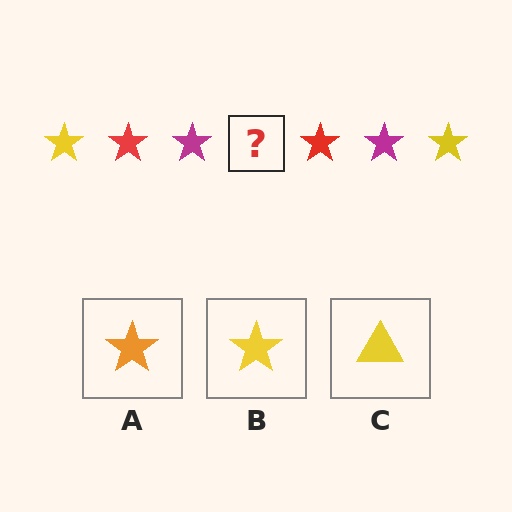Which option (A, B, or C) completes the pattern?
B.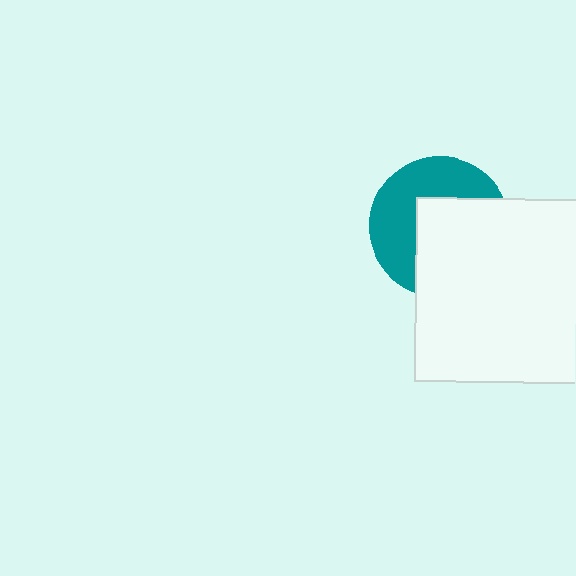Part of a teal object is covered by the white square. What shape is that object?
It is a circle.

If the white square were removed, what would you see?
You would see the complete teal circle.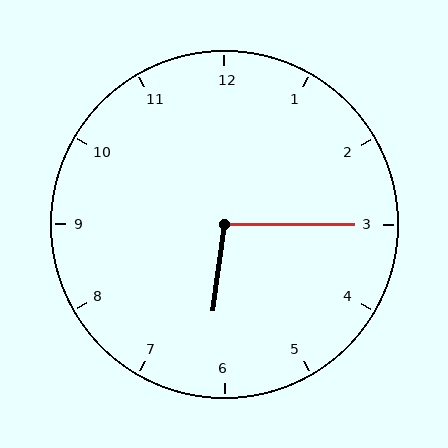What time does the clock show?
6:15.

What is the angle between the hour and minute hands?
Approximately 98 degrees.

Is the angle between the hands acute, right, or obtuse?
It is obtuse.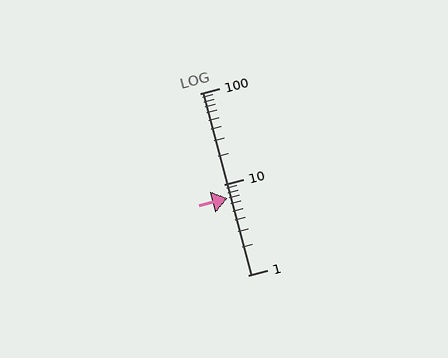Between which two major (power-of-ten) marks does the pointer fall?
The pointer is between 1 and 10.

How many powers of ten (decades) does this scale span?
The scale spans 2 decades, from 1 to 100.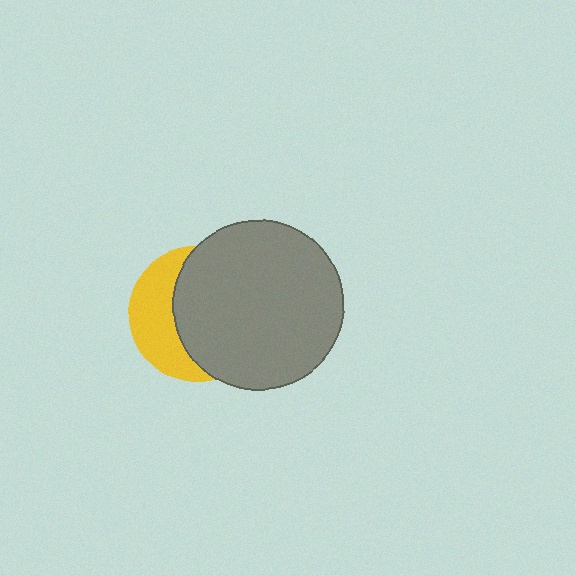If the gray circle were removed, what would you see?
You would see the complete yellow circle.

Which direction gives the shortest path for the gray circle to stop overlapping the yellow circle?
Moving right gives the shortest separation.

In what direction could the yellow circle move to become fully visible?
The yellow circle could move left. That would shift it out from behind the gray circle entirely.